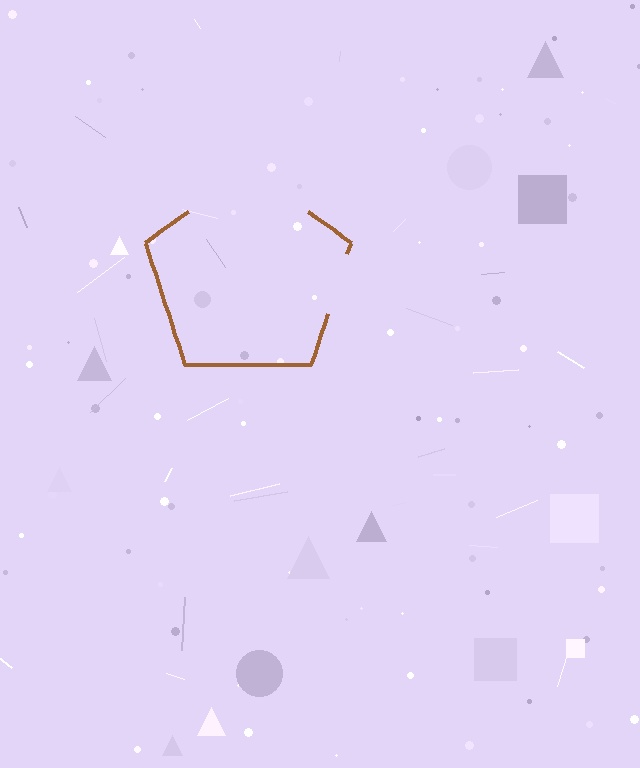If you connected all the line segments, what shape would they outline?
They would outline a pentagon.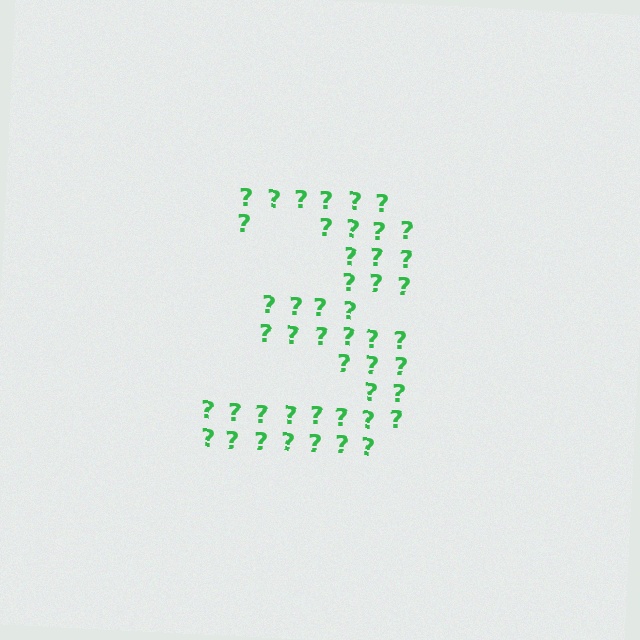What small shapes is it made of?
It is made of small question marks.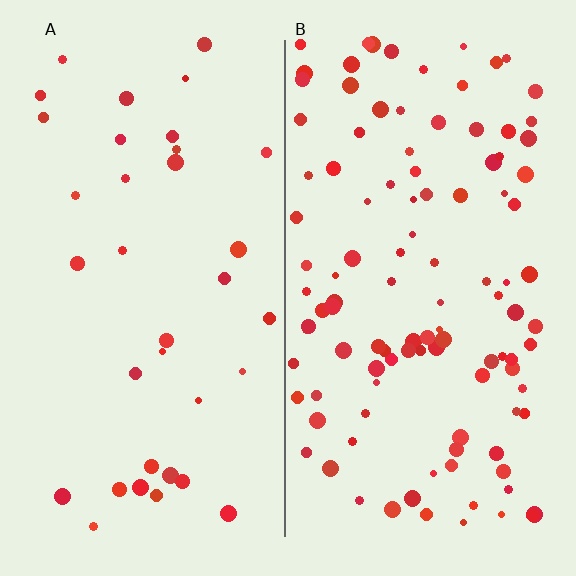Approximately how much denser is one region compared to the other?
Approximately 3.2× — region B over region A.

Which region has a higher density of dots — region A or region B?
B (the right).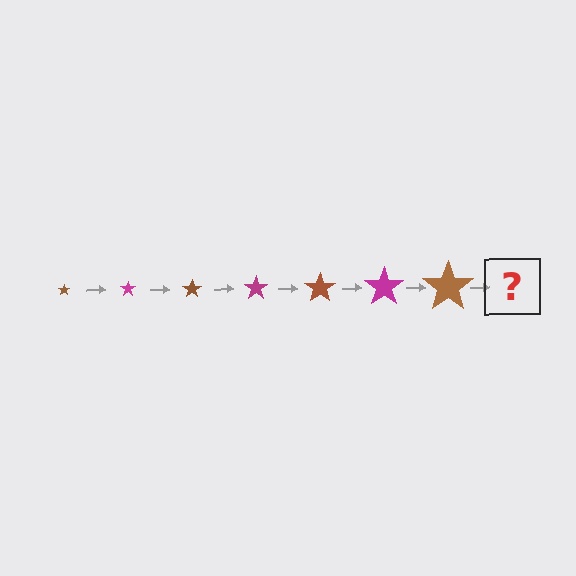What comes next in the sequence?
The next element should be a magenta star, larger than the previous one.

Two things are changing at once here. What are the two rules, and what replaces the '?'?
The two rules are that the star grows larger each step and the color cycles through brown and magenta. The '?' should be a magenta star, larger than the previous one.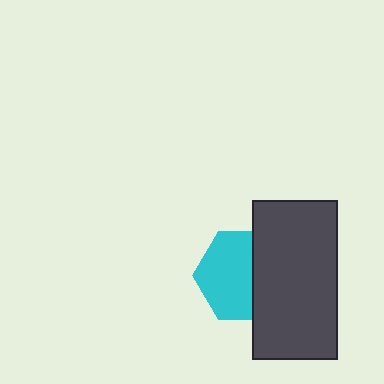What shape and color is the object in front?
The object in front is a dark gray rectangle.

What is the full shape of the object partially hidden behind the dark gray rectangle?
The partially hidden object is a cyan hexagon.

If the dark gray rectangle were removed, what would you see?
You would see the complete cyan hexagon.